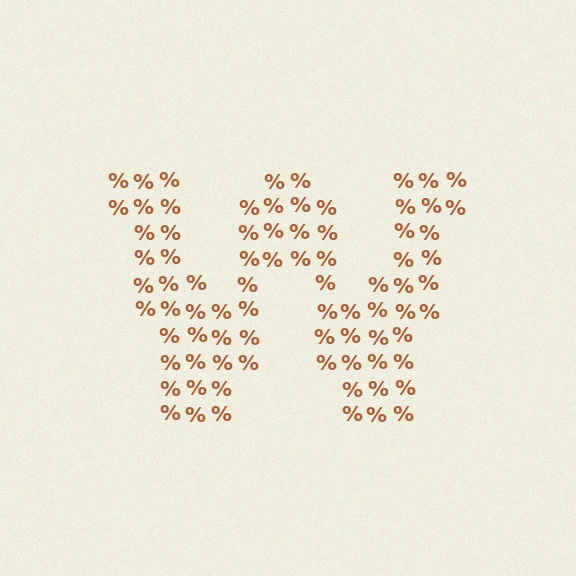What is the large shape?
The large shape is the letter W.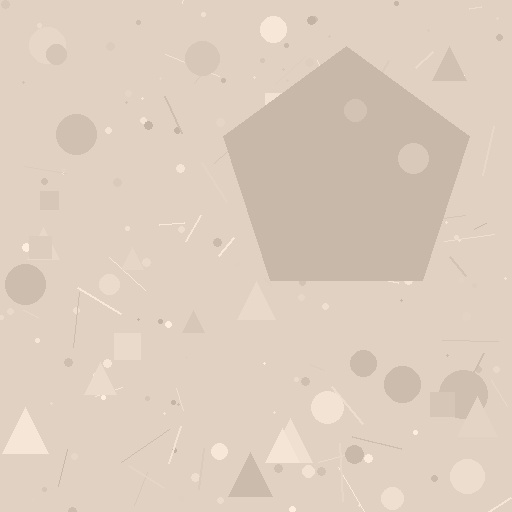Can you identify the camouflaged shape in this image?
The camouflaged shape is a pentagon.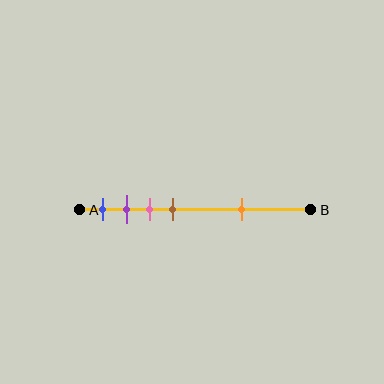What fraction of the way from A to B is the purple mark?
The purple mark is approximately 20% (0.2) of the way from A to B.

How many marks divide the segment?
There are 5 marks dividing the segment.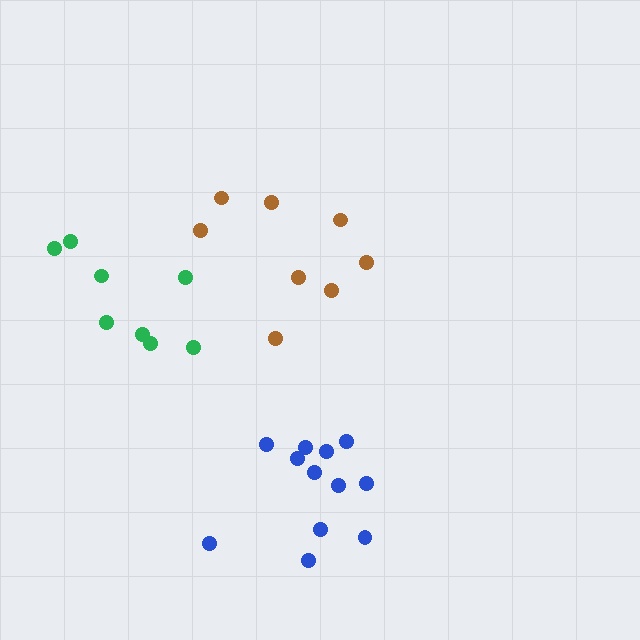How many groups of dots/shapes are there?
There are 3 groups.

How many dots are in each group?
Group 1: 8 dots, Group 2: 8 dots, Group 3: 12 dots (28 total).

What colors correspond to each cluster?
The clusters are colored: brown, green, blue.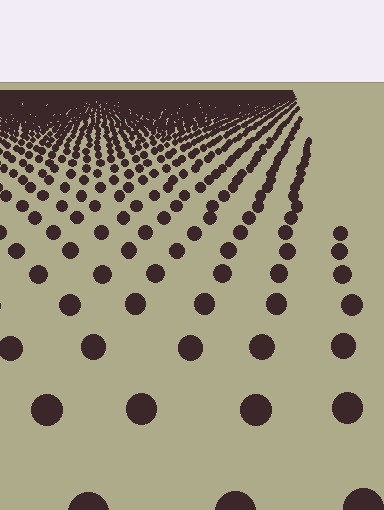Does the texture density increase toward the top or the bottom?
Density increases toward the top.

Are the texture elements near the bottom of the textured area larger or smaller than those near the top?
Larger. Near the bottom, elements are closer to the viewer and appear at a bigger on-screen size.